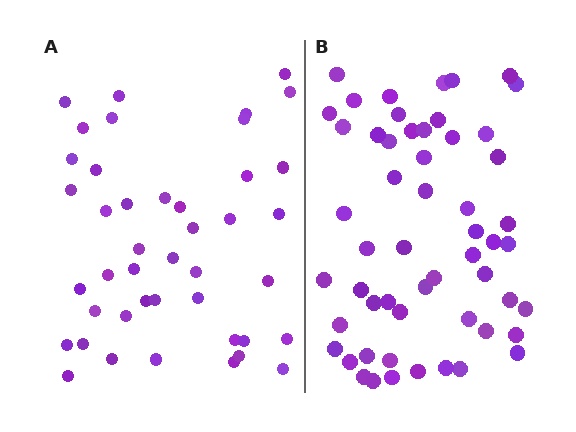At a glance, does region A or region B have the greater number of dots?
Region B (the right region) has more dots.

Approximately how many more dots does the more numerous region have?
Region B has roughly 12 or so more dots than region A.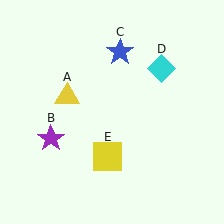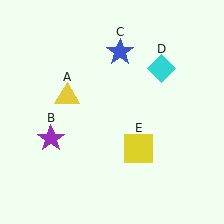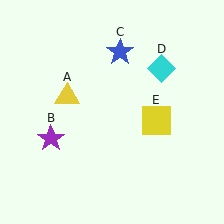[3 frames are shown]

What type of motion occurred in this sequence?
The yellow square (object E) rotated counterclockwise around the center of the scene.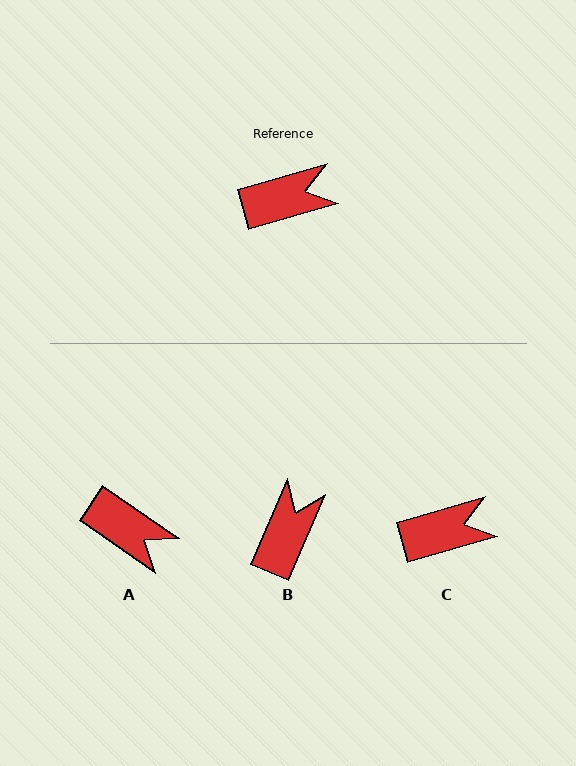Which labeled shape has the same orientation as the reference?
C.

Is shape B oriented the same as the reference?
No, it is off by about 51 degrees.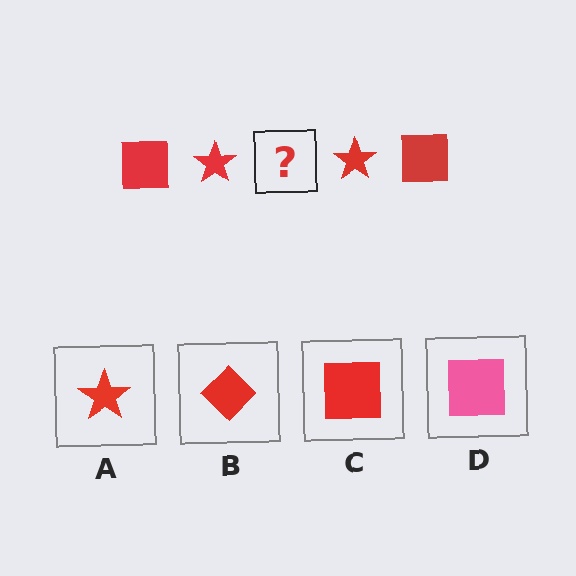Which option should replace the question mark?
Option C.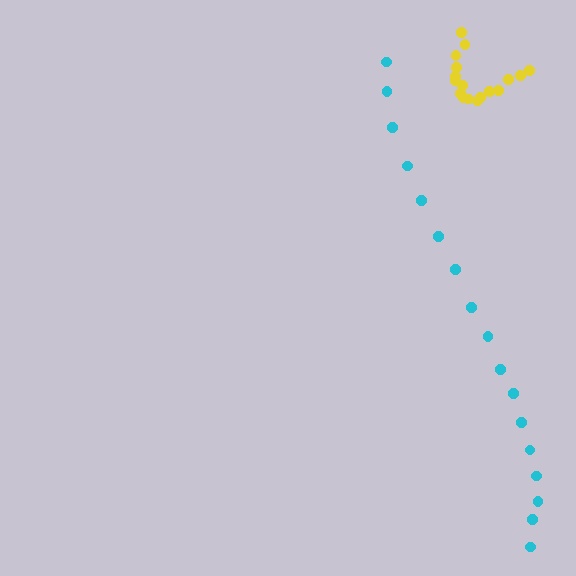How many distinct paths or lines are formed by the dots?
There are 2 distinct paths.